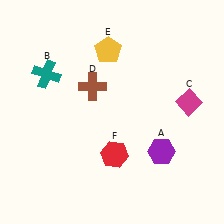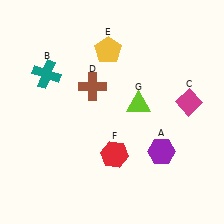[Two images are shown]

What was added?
A lime triangle (G) was added in Image 2.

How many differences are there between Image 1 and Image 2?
There is 1 difference between the two images.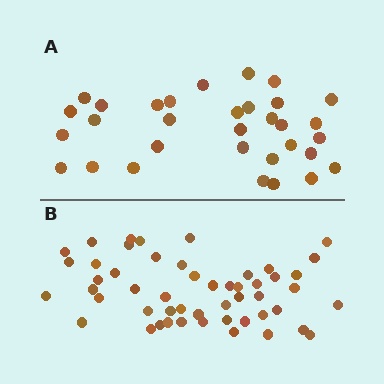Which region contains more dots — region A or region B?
Region B (the bottom region) has more dots.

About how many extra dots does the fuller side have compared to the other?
Region B has approximately 20 more dots than region A.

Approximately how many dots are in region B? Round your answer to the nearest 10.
About 50 dots. (The exact count is 51, which rounds to 50.)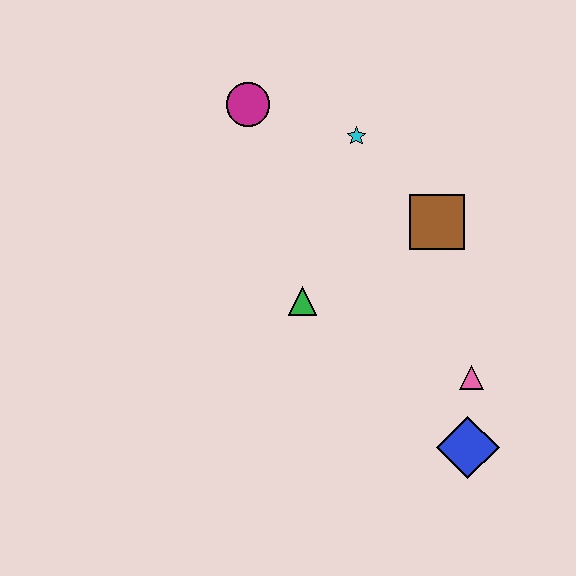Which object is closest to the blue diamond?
The pink triangle is closest to the blue diamond.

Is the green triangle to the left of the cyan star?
Yes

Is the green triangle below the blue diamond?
No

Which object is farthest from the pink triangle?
The magenta circle is farthest from the pink triangle.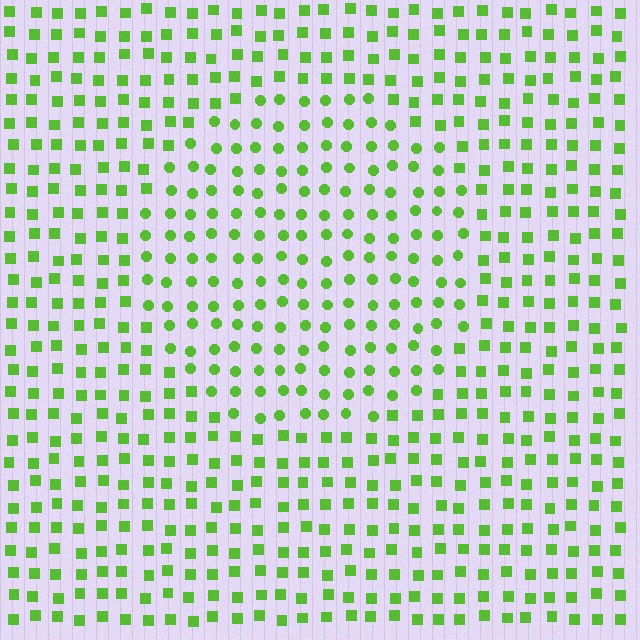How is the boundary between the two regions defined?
The boundary is defined by a change in element shape: circles inside vs. squares outside. All elements share the same color and spacing.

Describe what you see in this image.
The image is filled with small lime elements arranged in a uniform grid. A circle-shaped region contains circles, while the surrounding area contains squares. The boundary is defined purely by the change in element shape.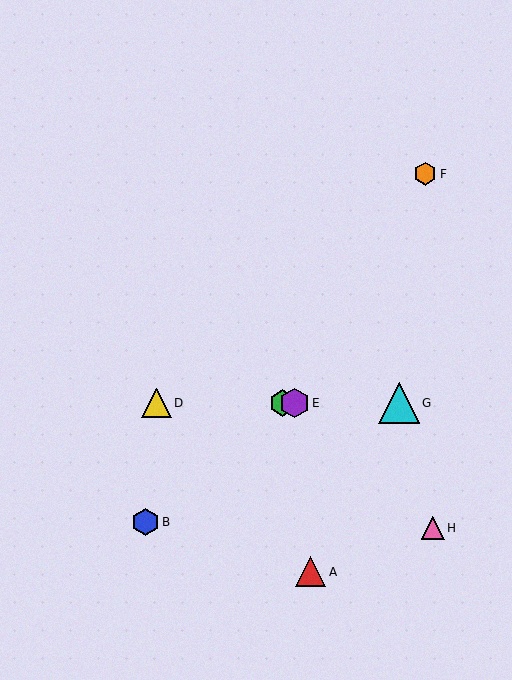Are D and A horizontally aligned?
No, D is at y≈403 and A is at y≈572.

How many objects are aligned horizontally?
4 objects (C, D, E, G) are aligned horizontally.